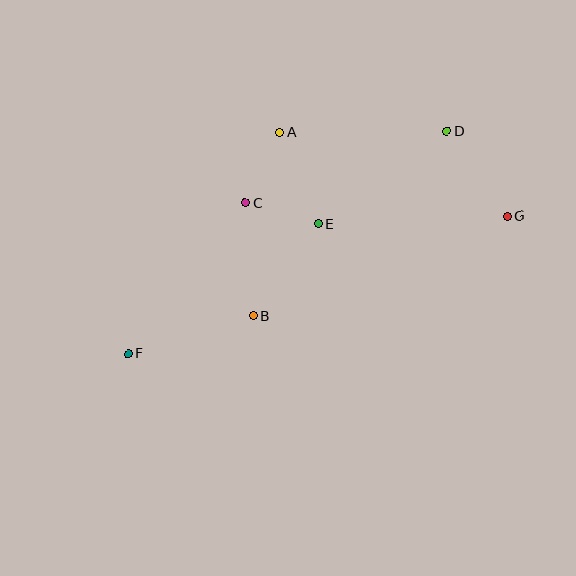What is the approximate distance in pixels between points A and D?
The distance between A and D is approximately 167 pixels.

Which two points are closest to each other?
Points C and E are closest to each other.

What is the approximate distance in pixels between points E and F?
The distance between E and F is approximately 230 pixels.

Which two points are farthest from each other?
Points F and G are farthest from each other.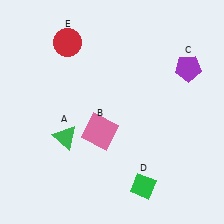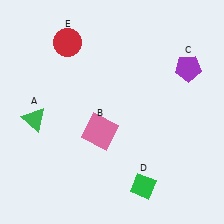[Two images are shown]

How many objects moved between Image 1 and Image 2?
1 object moved between the two images.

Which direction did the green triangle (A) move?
The green triangle (A) moved left.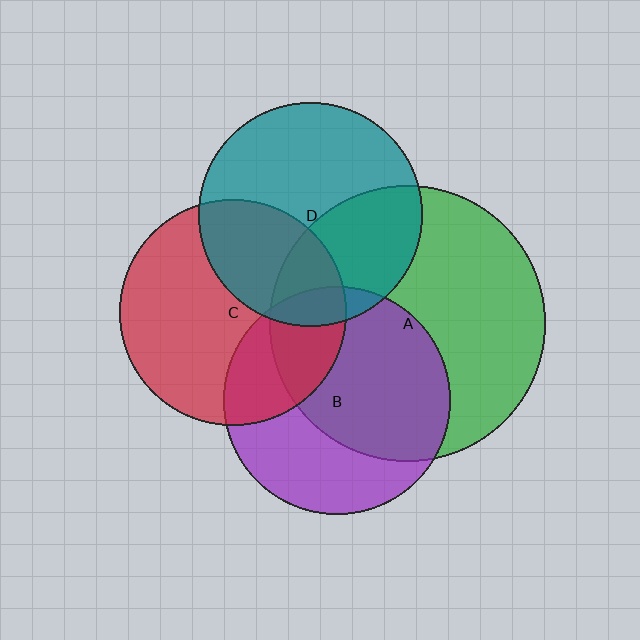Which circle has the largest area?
Circle A (green).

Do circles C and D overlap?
Yes.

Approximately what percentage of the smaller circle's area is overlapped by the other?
Approximately 35%.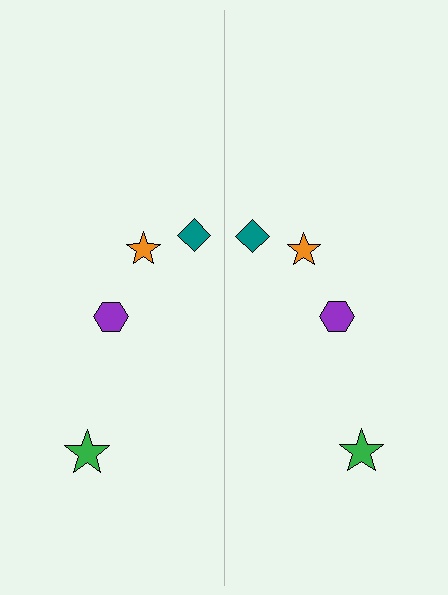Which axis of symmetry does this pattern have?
The pattern has a vertical axis of symmetry running through the center of the image.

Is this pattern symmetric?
Yes, this pattern has bilateral (reflection) symmetry.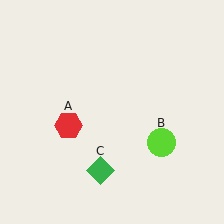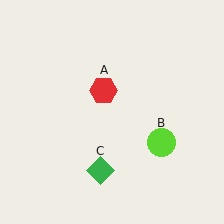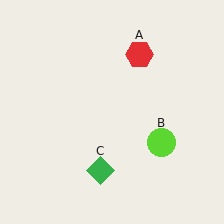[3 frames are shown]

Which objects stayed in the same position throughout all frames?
Lime circle (object B) and green diamond (object C) remained stationary.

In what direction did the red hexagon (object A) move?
The red hexagon (object A) moved up and to the right.